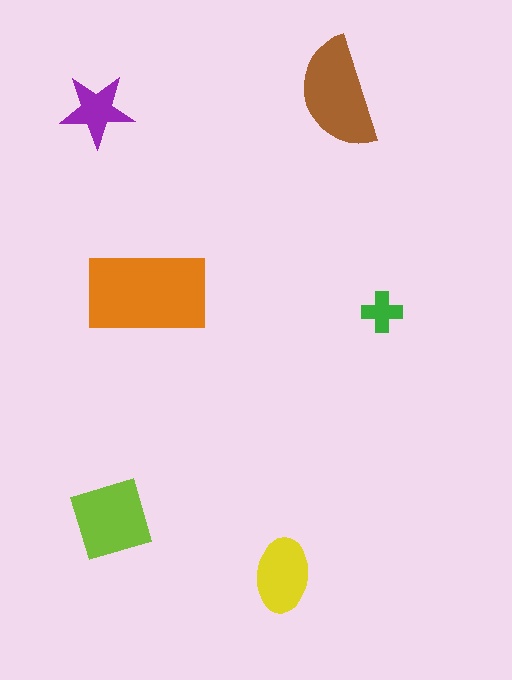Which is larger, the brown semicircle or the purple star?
The brown semicircle.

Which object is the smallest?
The green cross.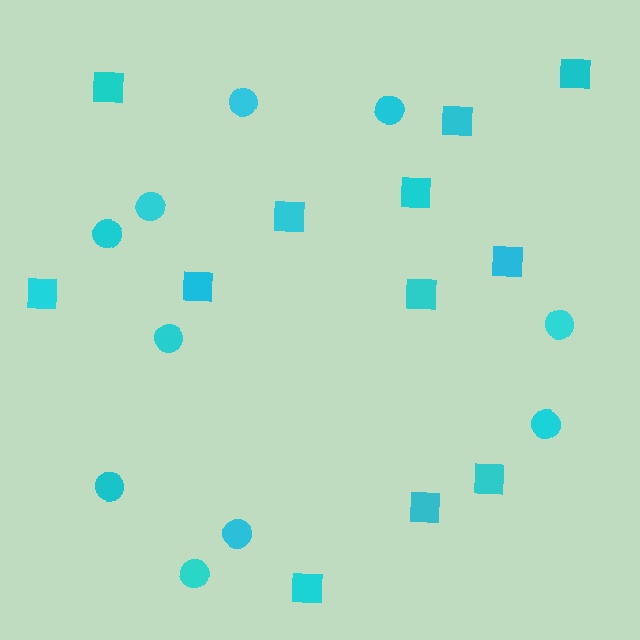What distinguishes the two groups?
There are 2 groups: one group of circles (10) and one group of squares (12).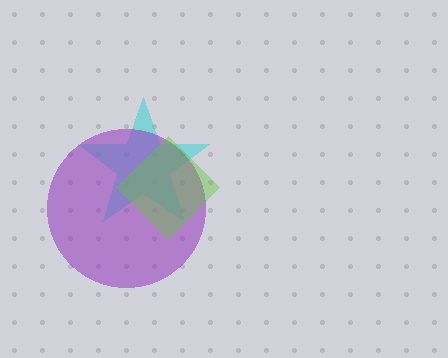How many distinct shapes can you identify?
There are 3 distinct shapes: a cyan star, a purple circle, a lime diamond.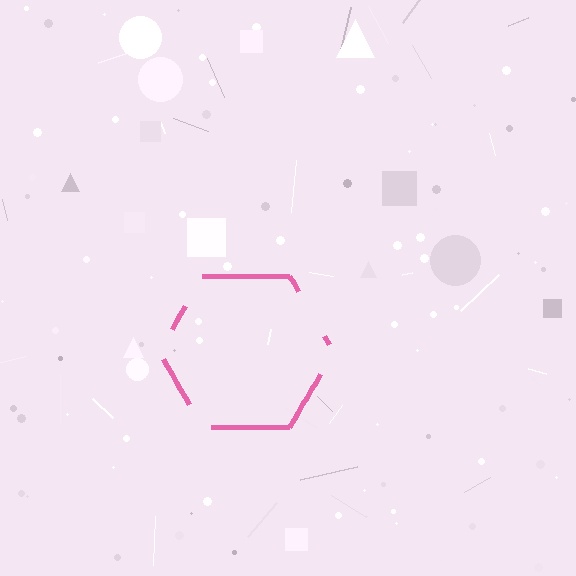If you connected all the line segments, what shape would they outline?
They would outline a hexagon.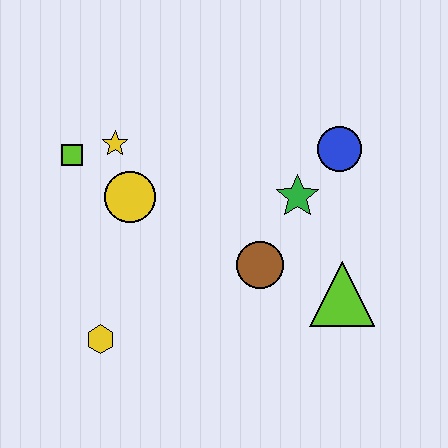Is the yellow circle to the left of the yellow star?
No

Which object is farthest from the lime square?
The lime triangle is farthest from the lime square.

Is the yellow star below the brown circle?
No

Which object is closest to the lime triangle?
The brown circle is closest to the lime triangle.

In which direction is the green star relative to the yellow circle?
The green star is to the right of the yellow circle.